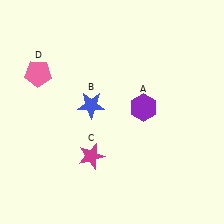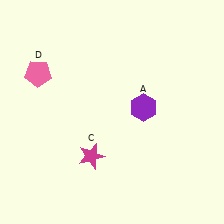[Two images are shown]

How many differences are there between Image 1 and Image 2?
There is 1 difference between the two images.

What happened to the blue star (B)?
The blue star (B) was removed in Image 2. It was in the top-left area of Image 1.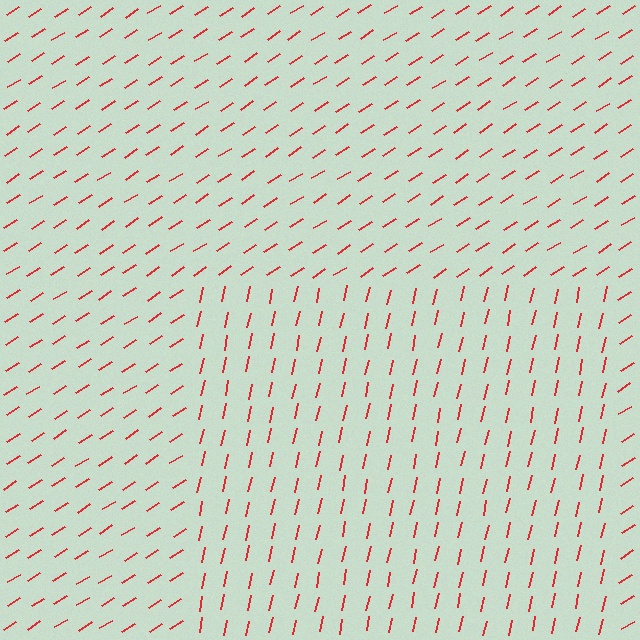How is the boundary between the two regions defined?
The boundary is defined purely by a change in line orientation (approximately 45 degrees difference). All lines are the same color and thickness.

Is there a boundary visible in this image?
Yes, there is a texture boundary formed by a change in line orientation.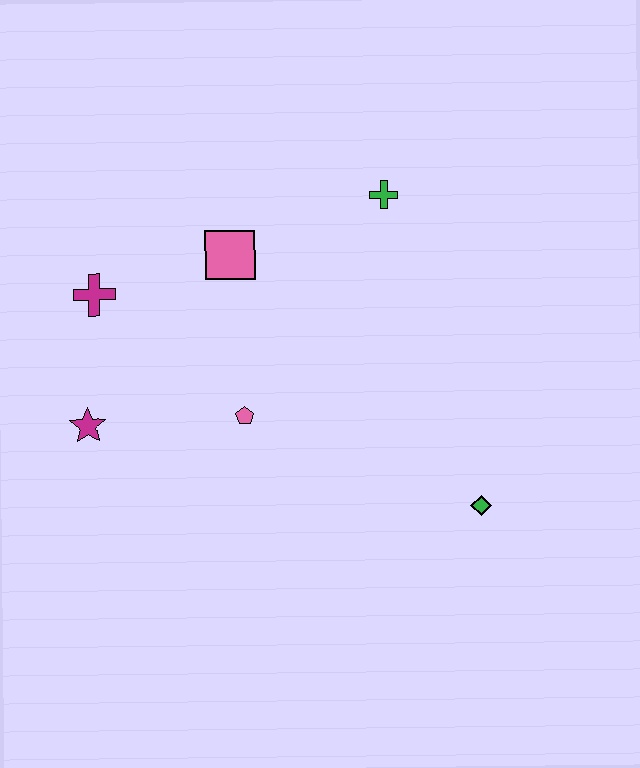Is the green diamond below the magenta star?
Yes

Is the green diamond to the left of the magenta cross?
No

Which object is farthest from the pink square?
The green diamond is farthest from the pink square.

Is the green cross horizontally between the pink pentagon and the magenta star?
No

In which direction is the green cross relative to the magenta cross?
The green cross is to the right of the magenta cross.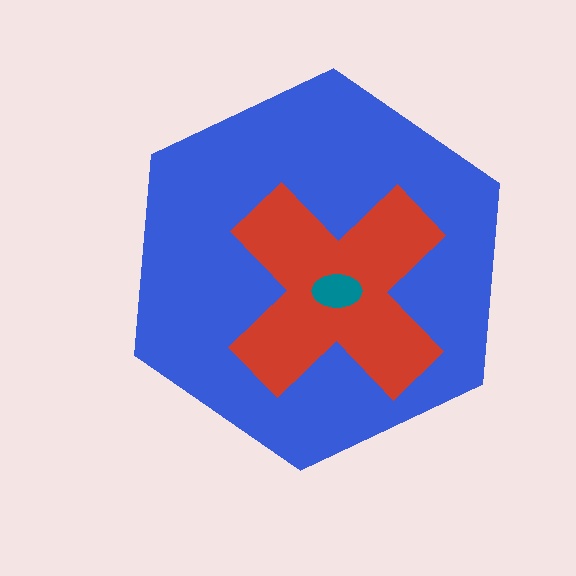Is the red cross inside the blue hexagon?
Yes.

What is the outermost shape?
The blue hexagon.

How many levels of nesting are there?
3.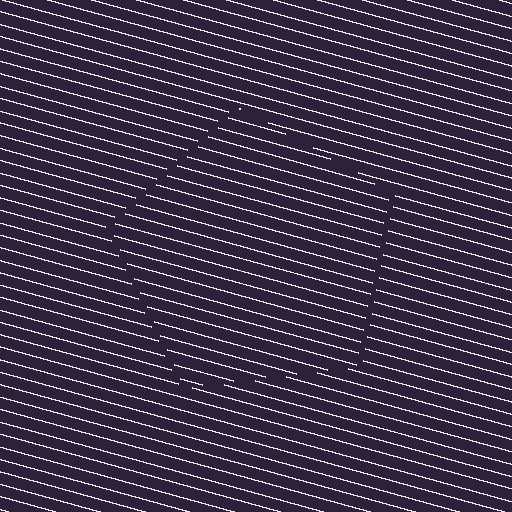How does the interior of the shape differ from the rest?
The interior of the shape contains the same grating, shifted by half a period — the contour is defined by the phase discontinuity where line-ends from the inner and outer gratings abut.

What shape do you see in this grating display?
An illusory pentagon. The interior of the shape contains the same grating, shifted by half a period — the contour is defined by the phase discontinuity where line-ends from the inner and outer gratings abut.